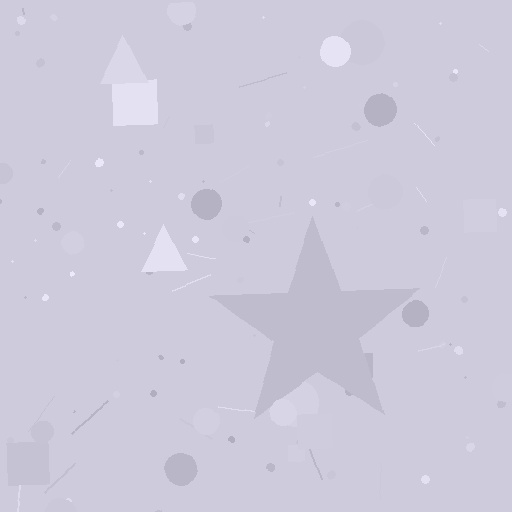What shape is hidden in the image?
A star is hidden in the image.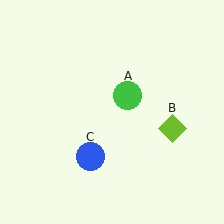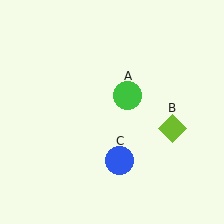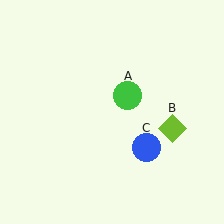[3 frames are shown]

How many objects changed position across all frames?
1 object changed position: blue circle (object C).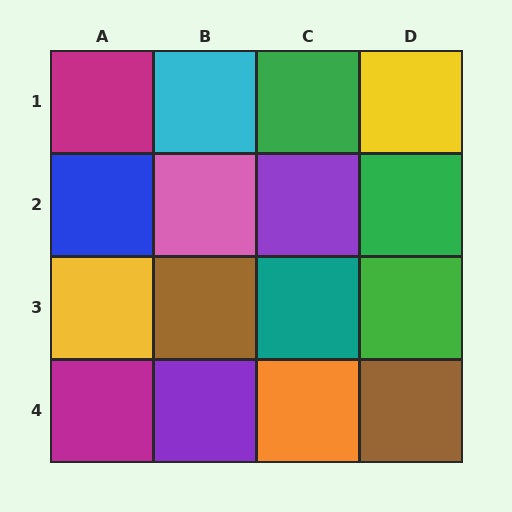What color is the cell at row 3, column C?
Teal.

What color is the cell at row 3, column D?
Green.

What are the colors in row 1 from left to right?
Magenta, cyan, green, yellow.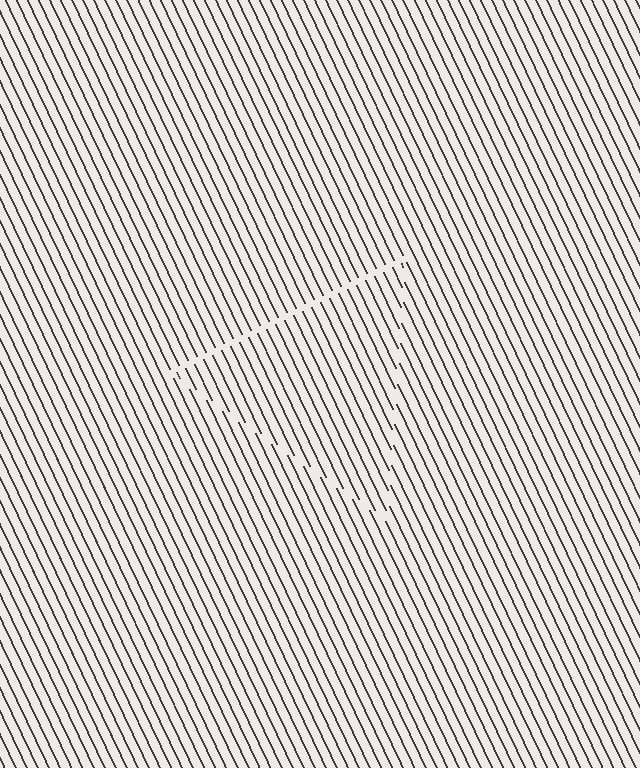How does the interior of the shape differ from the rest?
The interior of the shape contains the same grating, shifted by half a period — the contour is defined by the phase discontinuity where line-ends from the inner and outer gratings abut.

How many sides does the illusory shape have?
3 sides — the line-ends trace a triangle.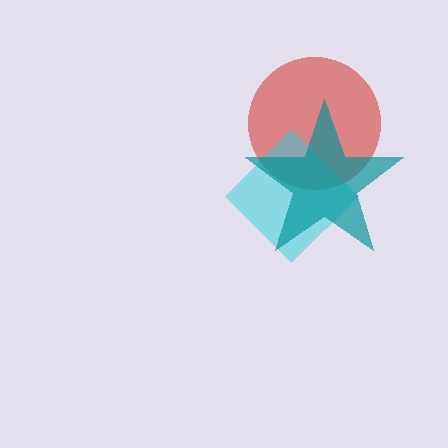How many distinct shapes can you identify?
There are 3 distinct shapes: a red circle, a cyan diamond, a teal star.